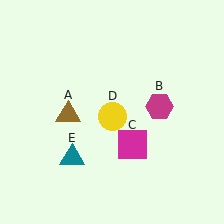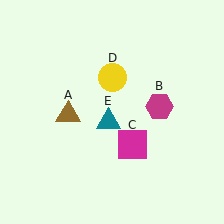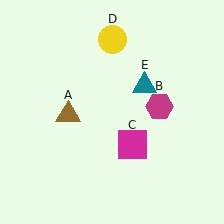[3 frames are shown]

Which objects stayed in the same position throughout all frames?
Brown triangle (object A) and magenta hexagon (object B) and magenta square (object C) remained stationary.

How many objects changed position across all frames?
2 objects changed position: yellow circle (object D), teal triangle (object E).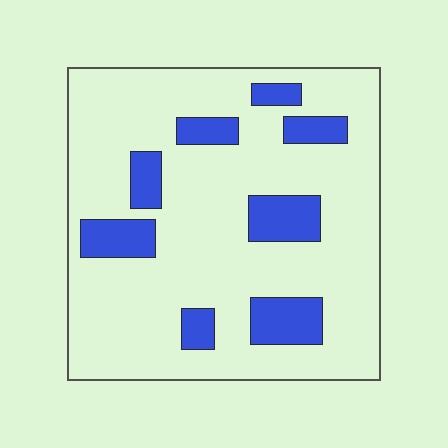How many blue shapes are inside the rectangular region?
8.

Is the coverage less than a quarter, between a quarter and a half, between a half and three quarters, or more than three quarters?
Less than a quarter.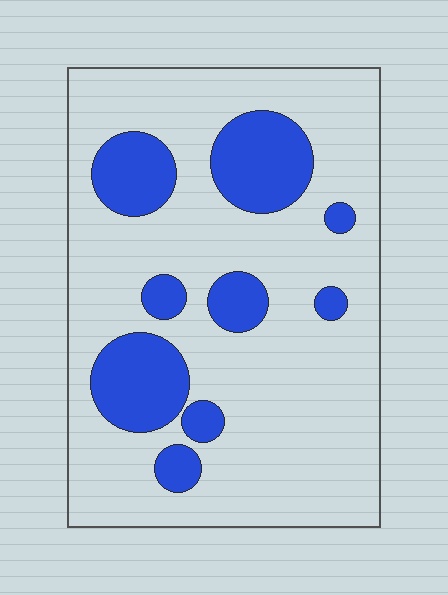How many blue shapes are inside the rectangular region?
9.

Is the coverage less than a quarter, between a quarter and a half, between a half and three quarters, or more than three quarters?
Less than a quarter.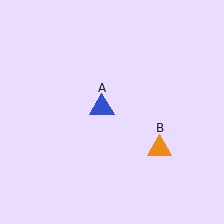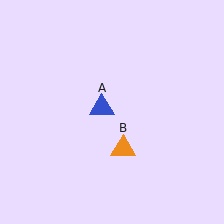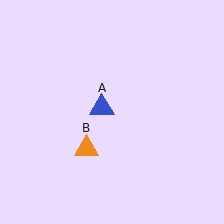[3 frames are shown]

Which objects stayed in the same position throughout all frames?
Blue triangle (object A) remained stationary.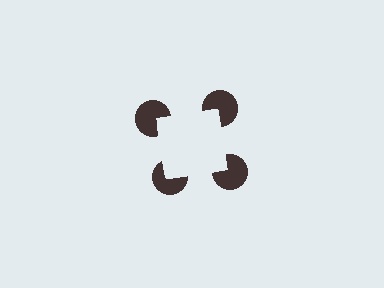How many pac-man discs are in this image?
There are 4 — one at each vertex of the illusory square.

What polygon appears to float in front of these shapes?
An illusory square — its edges are inferred from the aligned wedge cuts in the pac-man discs, not physically drawn.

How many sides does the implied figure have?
4 sides.